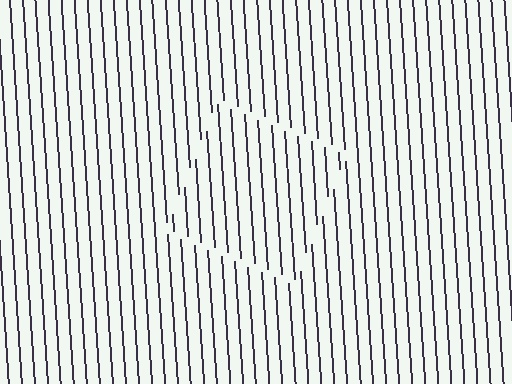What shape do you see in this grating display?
An illusory square. The interior of the shape contains the same grating, shifted by half a period — the contour is defined by the phase discontinuity where line-ends from the inner and outer gratings abut.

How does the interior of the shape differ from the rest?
The interior of the shape contains the same grating, shifted by half a period — the contour is defined by the phase discontinuity where line-ends from the inner and outer gratings abut.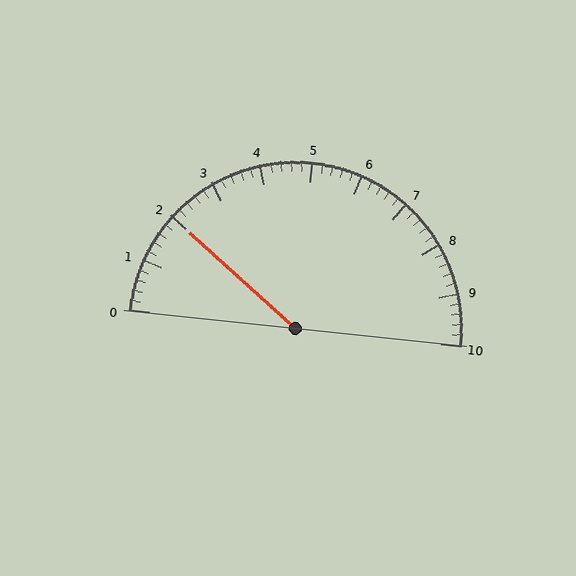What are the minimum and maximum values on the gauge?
The gauge ranges from 0 to 10.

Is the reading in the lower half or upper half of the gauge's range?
The reading is in the lower half of the range (0 to 10).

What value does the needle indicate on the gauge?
The needle indicates approximately 2.0.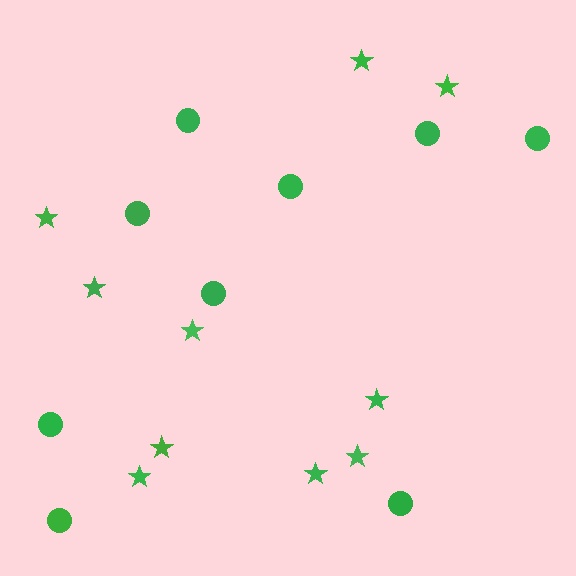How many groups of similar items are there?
There are 2 groups: one group of stars (10) and one group of circles (9).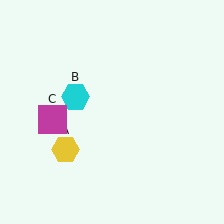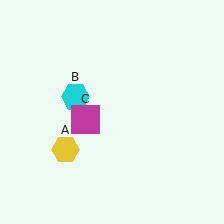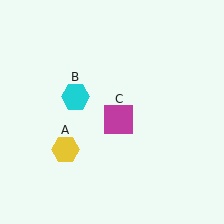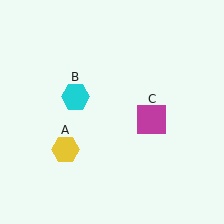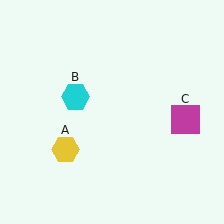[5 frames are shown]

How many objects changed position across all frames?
1 object changed position: magenta square (object C).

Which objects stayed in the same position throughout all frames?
Yellow hexagon (object A) and cyan hexagon (object B) remained stationary.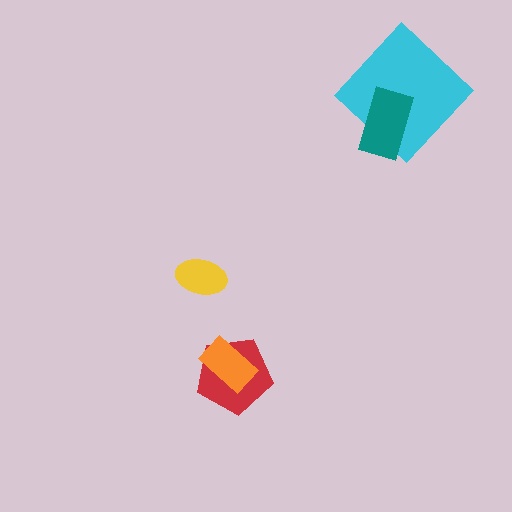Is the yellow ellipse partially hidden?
No, no other shape covers it.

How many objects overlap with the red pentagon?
1 object overlaps with the red pentagon.